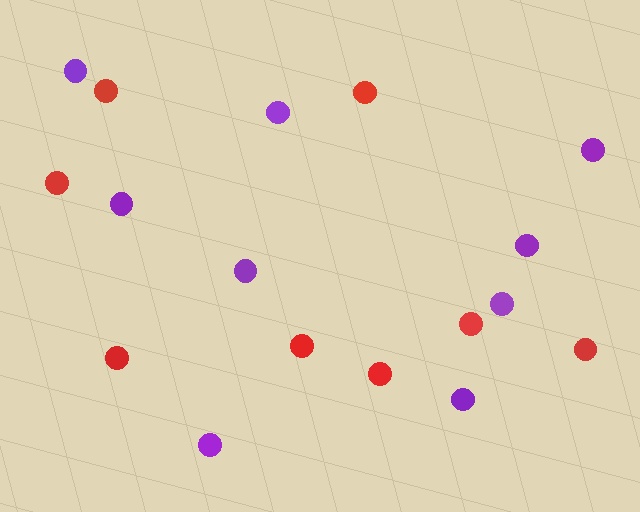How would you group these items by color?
There are 2 groups: one group of purple circles (9) and one group of red circles (8).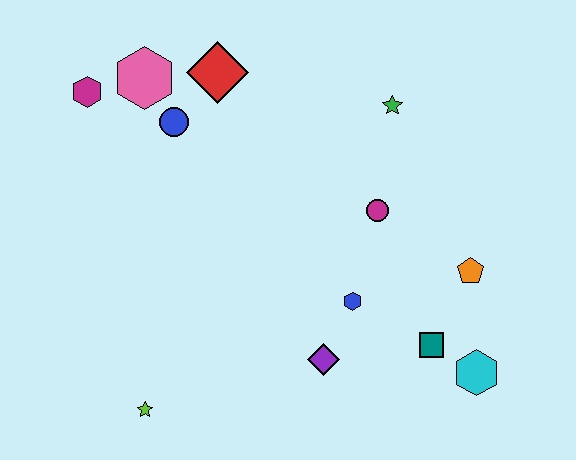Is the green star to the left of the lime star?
No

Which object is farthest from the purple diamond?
The magenta hexagon is farthest from the purple diamond.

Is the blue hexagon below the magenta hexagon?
Yes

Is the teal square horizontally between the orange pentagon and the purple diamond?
Yes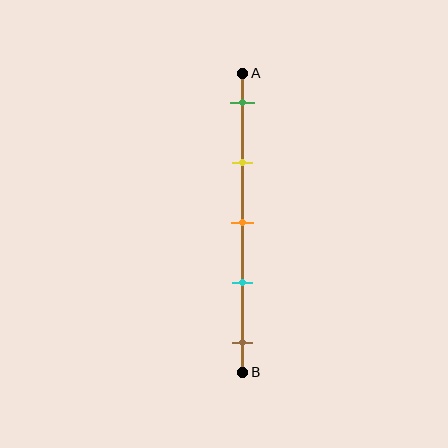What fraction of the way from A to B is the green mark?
The green mark is approximately 10% (0.1) of the way from A to B.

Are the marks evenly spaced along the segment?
Yes, the marks are approximately evenly spaced.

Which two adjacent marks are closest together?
The orange and cyan marks are the closest adjacent pair.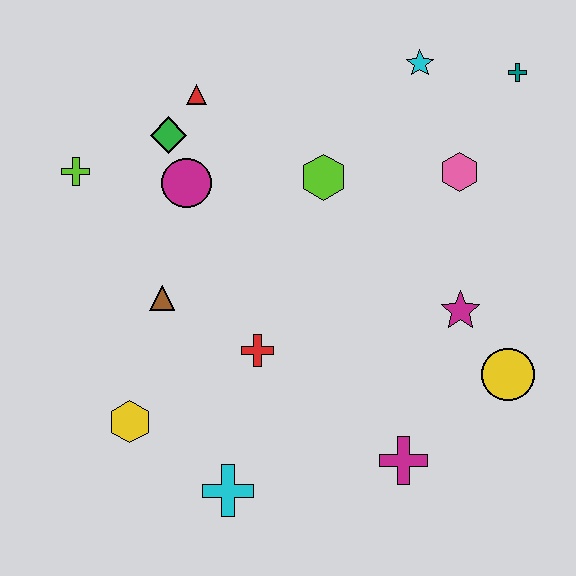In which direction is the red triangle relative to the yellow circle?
The red triangle is to the left of the yellow circle.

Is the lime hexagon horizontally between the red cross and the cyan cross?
No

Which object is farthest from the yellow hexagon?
The teal cross is farthest from the yellow hexagon.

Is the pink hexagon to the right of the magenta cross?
Yes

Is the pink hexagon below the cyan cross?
No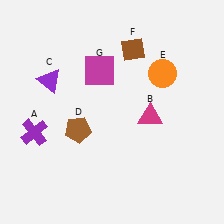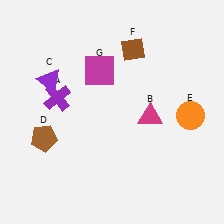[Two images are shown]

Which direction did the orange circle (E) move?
The orange circle (E) moved down.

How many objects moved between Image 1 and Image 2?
3 objects moved between the two images.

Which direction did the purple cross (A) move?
The purple cross (A) moved up.